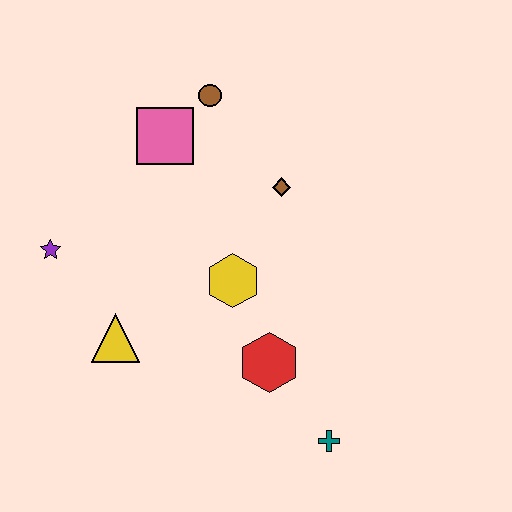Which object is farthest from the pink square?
The teal cross is farthest from the pink square.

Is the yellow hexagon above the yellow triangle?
Yes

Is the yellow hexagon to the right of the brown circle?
Yes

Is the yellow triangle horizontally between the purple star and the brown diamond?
Yes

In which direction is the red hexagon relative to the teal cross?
The red hexagon is above the teal cross.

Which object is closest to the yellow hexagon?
The red hexagon is closest to the yellow hexagon.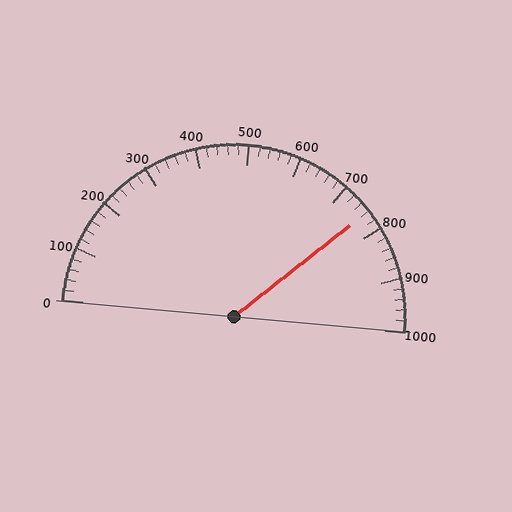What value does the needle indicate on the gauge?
The needle indicates approximately 760.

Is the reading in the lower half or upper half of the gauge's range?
The reading is in the upper half of the range (0 to 1000).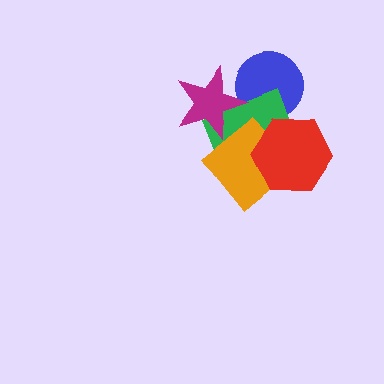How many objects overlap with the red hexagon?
2 objects overlap with the red hexagon.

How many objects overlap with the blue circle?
2 objects overlap with the blue circle.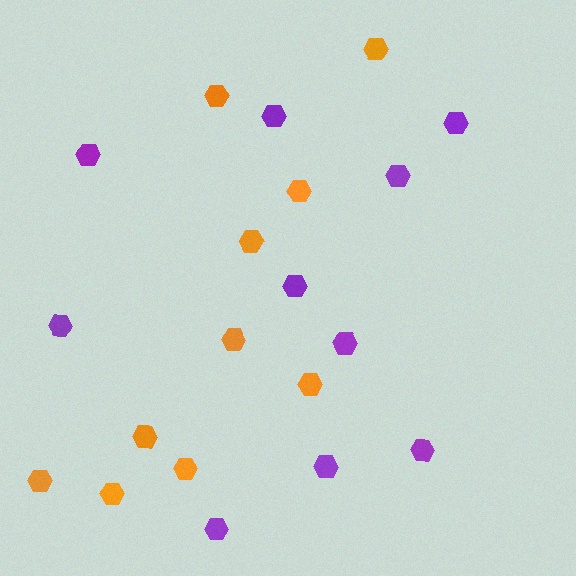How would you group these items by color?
There are 2 groups: one group of purple hexagons (10) and one group of orange hexagons (10).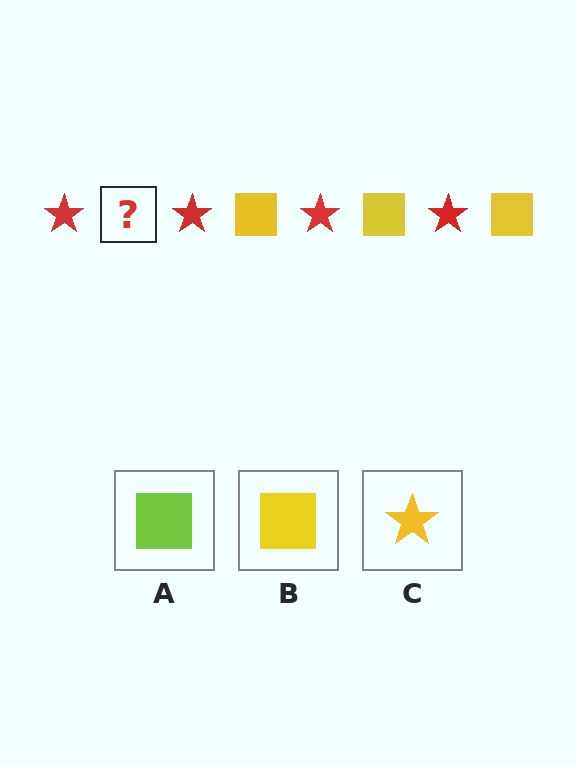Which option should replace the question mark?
Option B.